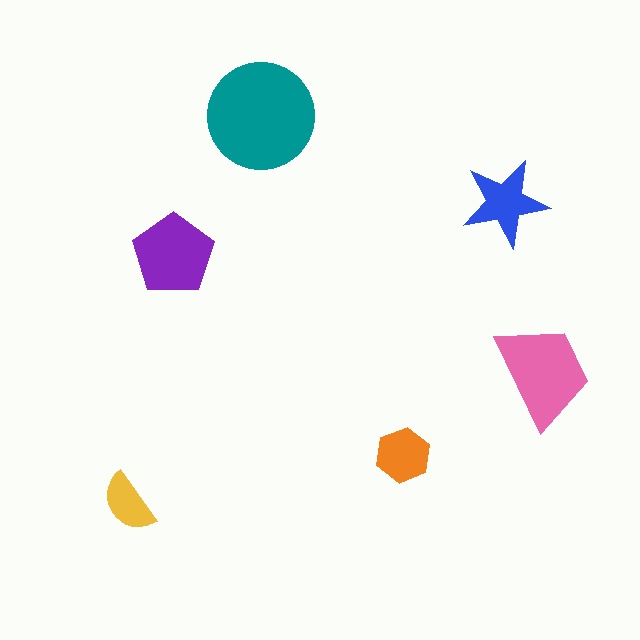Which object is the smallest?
The yellow semicircle.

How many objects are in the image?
There are 6 objects in the image.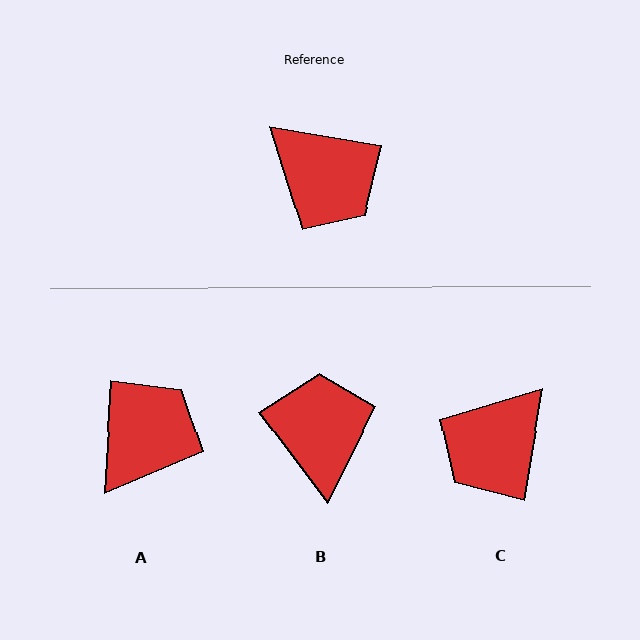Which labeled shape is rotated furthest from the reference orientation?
B, about 136 degrees away.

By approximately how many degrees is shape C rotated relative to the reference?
Approximately 90 degrees clockwise.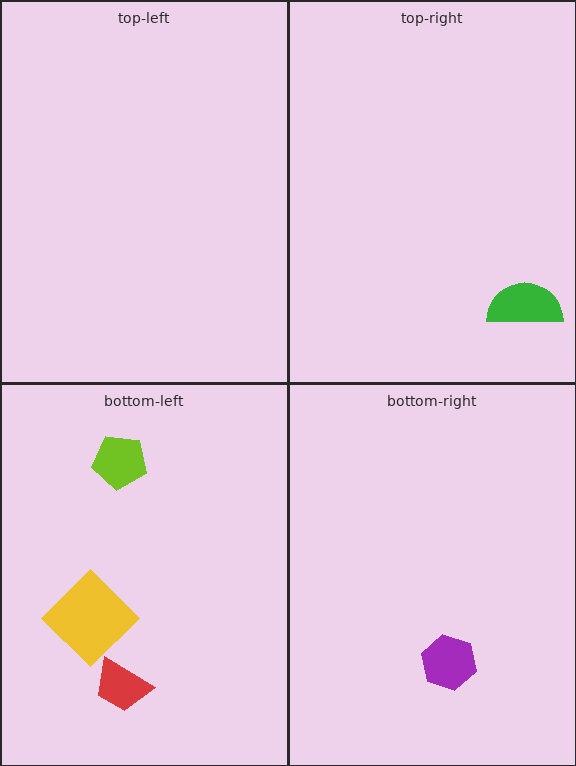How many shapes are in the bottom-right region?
1.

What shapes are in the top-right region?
The green semicircle.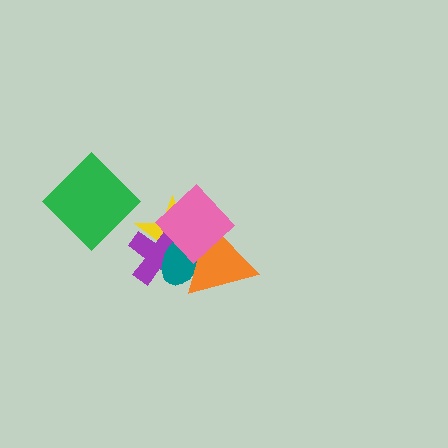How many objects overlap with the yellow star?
4 objects overlap with the yellow star.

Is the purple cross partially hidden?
Yes, it is partially covered by another shape.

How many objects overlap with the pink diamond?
4 objects overlap with the pink diamond.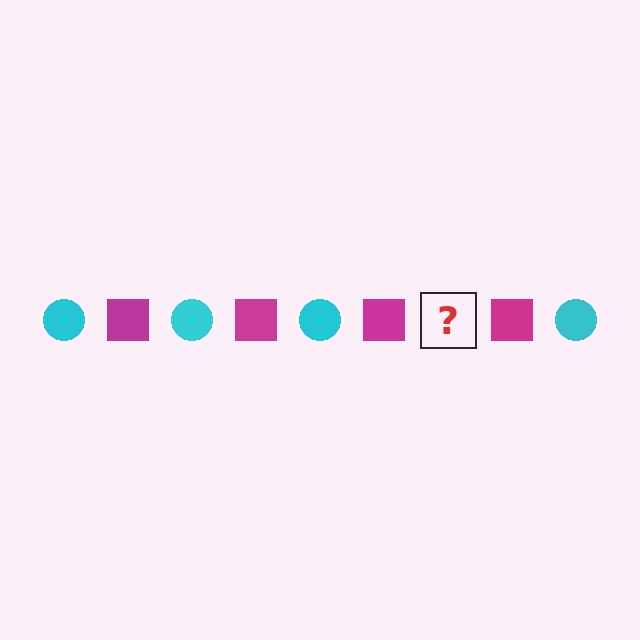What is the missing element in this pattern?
The missing element is a cyan circle.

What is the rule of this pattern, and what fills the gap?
The rule is that the pattern alternates between cyan circle and magenta square. The gap should be filled with a cyan circle.